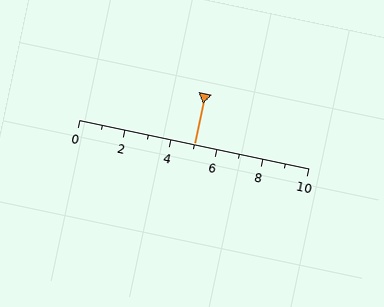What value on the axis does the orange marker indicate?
The marker indicates approximately 5.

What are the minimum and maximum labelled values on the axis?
The axis runs from 0 to 10.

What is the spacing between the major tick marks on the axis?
The major ticks are spaced 2 apart.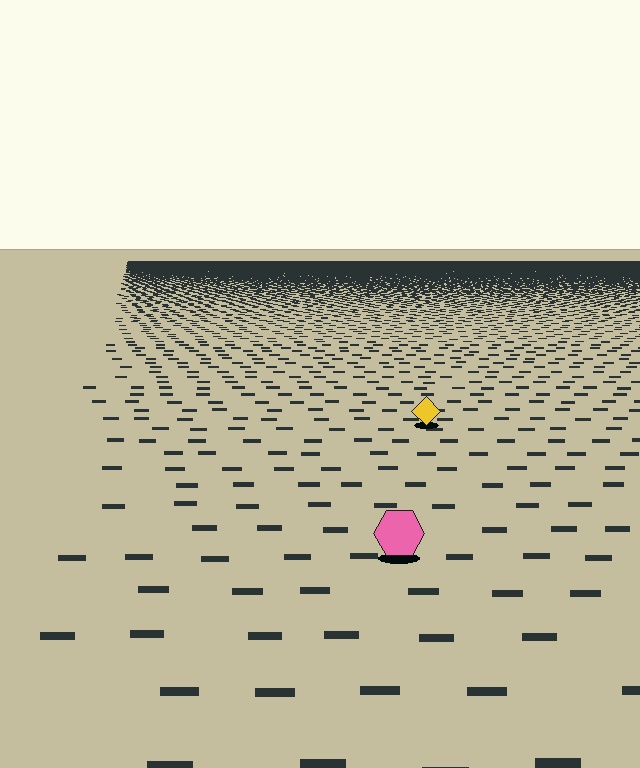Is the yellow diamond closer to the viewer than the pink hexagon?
No. The pink hexagon is closer — you can tell from the texture gradient: the ground texture is coarser near it.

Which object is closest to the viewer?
The pink hexagon is closest. The texture marks near it are larger and more spread out.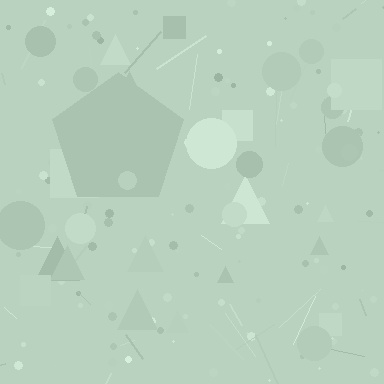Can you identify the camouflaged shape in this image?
The camouflaged shape is a pentagon.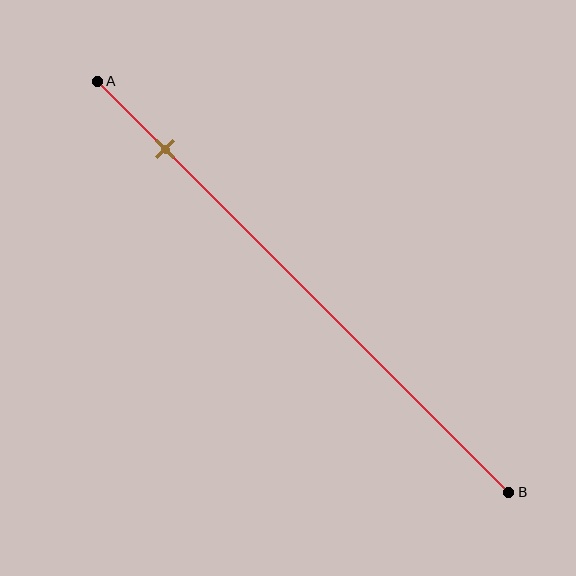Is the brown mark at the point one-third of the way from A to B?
No, the mark is at about 15% from A, not at the 33% one-third point.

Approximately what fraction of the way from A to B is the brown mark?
The brown mark is approximately 15% of the way from A to B.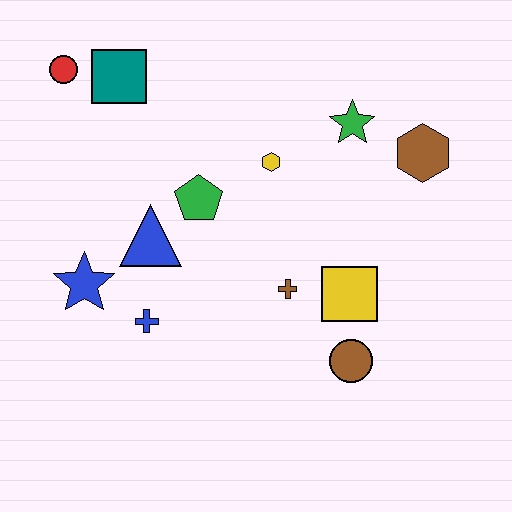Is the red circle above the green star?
Yes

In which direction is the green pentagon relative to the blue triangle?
The green pentagon is to the right of the blue triangle.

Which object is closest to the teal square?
The red circle is closest to the teal square.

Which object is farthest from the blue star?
The brown hexagon is farthest from the blue star.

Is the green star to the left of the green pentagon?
No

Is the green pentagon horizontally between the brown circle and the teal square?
Yes